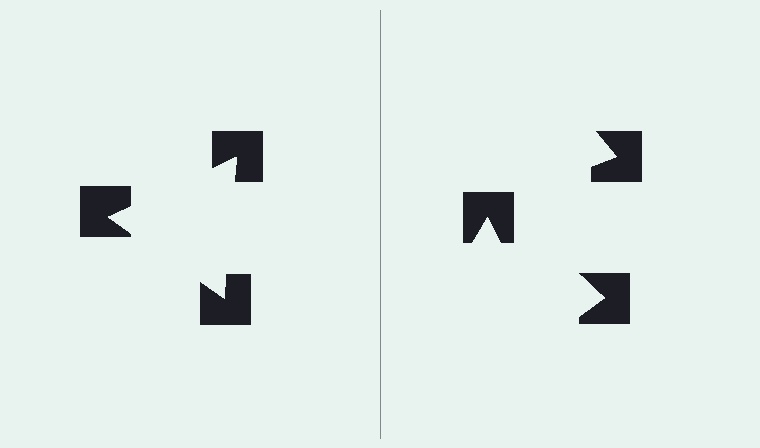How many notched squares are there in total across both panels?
6 — 3 on each side.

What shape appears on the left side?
An illusory triangle.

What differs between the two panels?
The notched squares are positioned identically on both sides; only the wedge orientations differ. On the left they align to a triangle; on the right they are misaligned.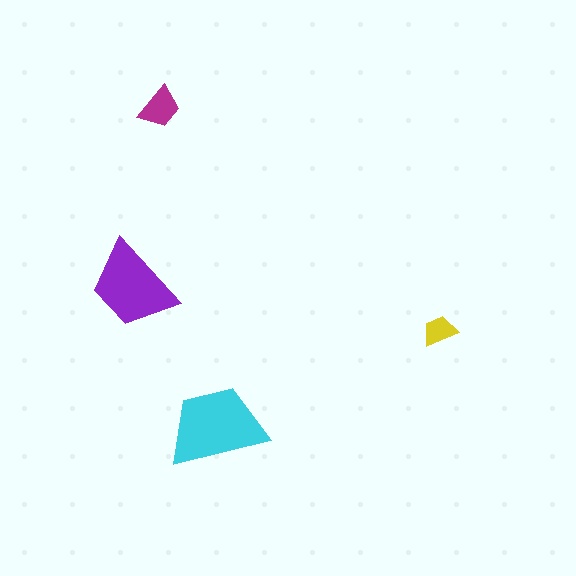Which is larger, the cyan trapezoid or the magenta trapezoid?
The cyan one.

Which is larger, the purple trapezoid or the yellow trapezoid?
The purple one.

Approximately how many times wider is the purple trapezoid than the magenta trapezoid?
About 2 times wider.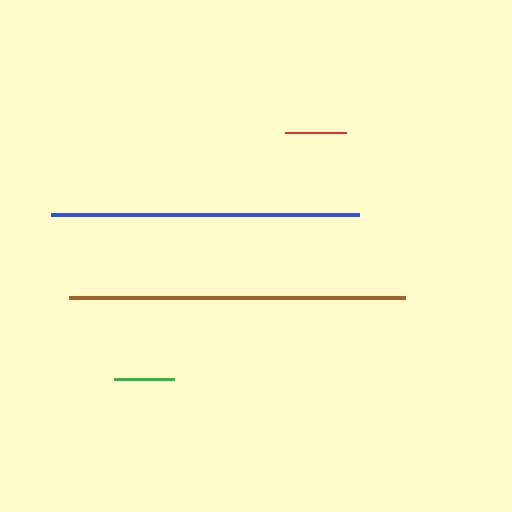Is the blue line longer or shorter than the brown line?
The brown line is longer than the blue line.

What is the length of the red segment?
The red segment is approximately 60 pixels long.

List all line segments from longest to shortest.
From longest to shortest: brown, blue, green, red.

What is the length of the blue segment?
The blue segment is approximately 308 pixels long.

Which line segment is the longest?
The brown line is the longest at approximately 336 pixels.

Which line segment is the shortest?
The red line is the shortest at approximately 60 pixels.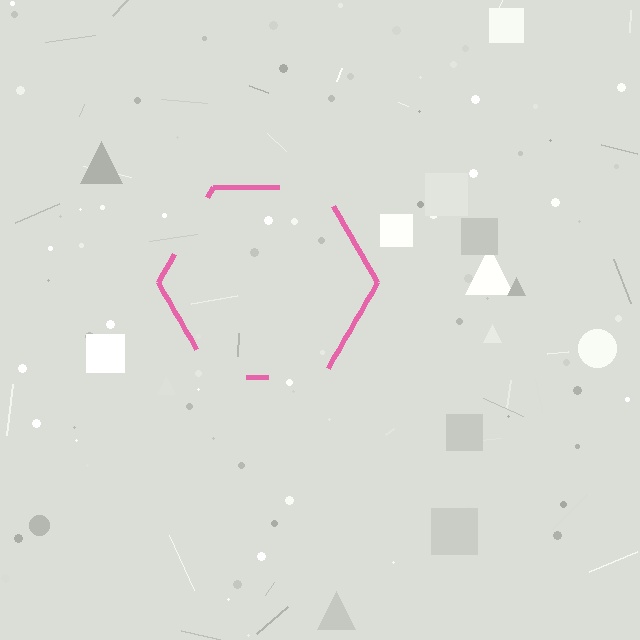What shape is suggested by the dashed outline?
The dashed outline suggests a hexagon.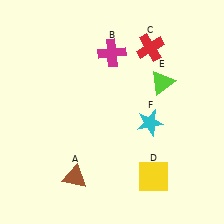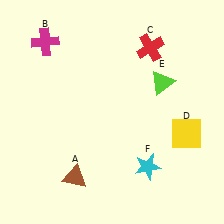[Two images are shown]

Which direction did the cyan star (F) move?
The cyan star (F) moved down.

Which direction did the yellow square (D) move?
The yellow square (D) moved up.